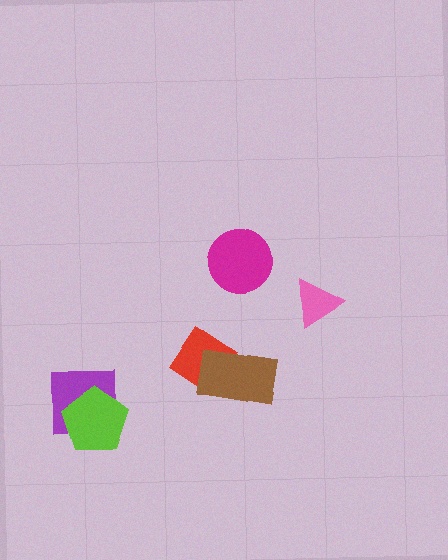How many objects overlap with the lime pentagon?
1 object overlaps with the lime pentagon.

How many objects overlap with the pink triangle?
0 objects overlap with the pink triangle.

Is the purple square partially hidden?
Yes, it is partially covered by another shape.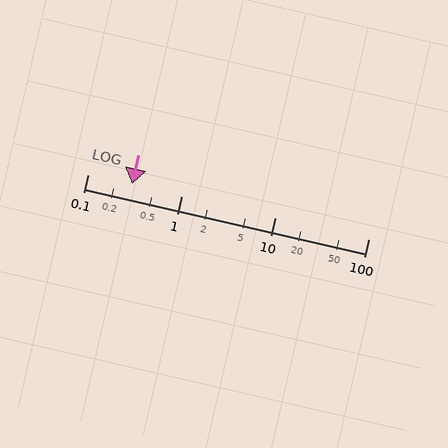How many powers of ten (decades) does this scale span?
The scale spans 3 decades, from 0.1 to 100.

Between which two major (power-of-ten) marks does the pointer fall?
The pointer is between 0.1 and 1.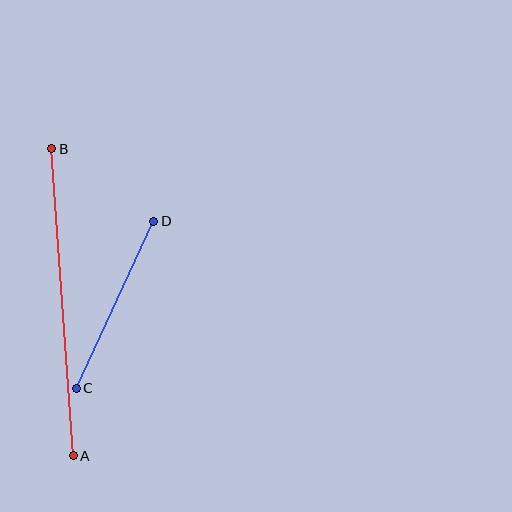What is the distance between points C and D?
The distance is approximately 184 pixels.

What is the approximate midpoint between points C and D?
The midpoint is at approximately (115, 305) pixels.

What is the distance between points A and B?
The distance is approximately 308 pixels.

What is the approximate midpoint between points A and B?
The midpoint is at approximately (62, 302) pixels.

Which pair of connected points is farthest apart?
Points A and B are farthest apart.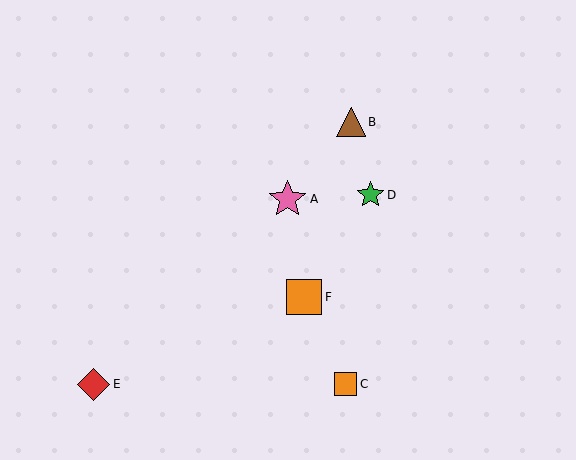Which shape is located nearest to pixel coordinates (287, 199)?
The pink star (labeled A) at (288, 199) is nearest to that location.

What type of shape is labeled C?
Shape C is an orange square.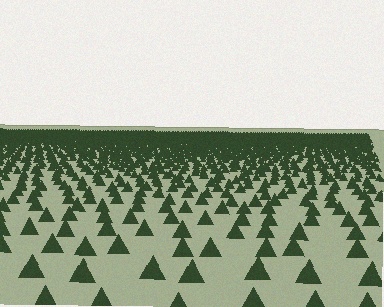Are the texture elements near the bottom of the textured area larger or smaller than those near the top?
Larger. Near the bottom, elements are closer to the viewer and appear at a bigger on-screen size.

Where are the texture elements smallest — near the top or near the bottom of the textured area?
Near the top.